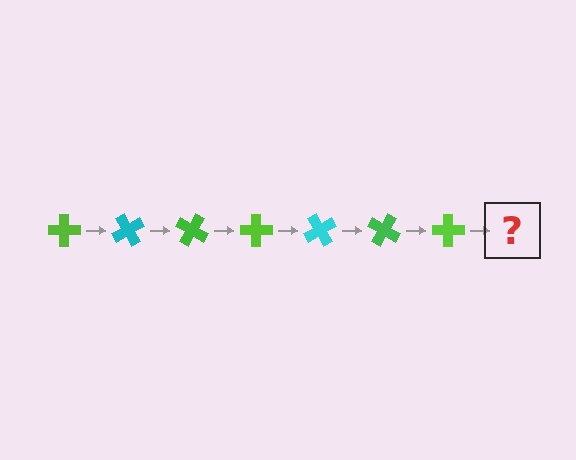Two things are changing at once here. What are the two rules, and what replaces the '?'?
The two rules are that it rotates 60 degrees each step and the color cycles through lime, cyan, and green. The '?' should be a cyan cross, rotated 420 degrees from the start.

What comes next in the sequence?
The next element should be a cyan cross, rotated 420 degrees from the start.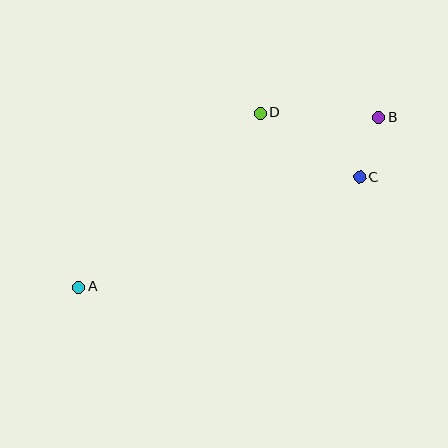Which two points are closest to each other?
Points B and C are closest to each other.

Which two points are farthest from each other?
Points A and B are farthest from each other.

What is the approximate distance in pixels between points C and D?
The distance between C and D is approximately 119 pixels.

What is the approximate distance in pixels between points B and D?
The distance between B and D is approximately 119 pixels.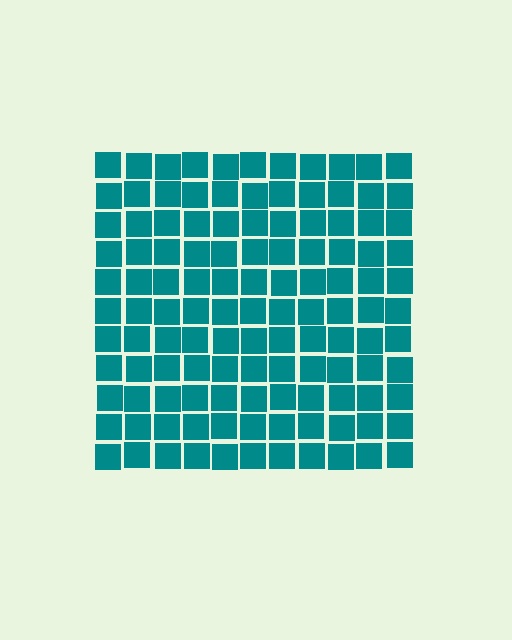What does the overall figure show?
The overall figure shows a square.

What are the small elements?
The small elements are squares.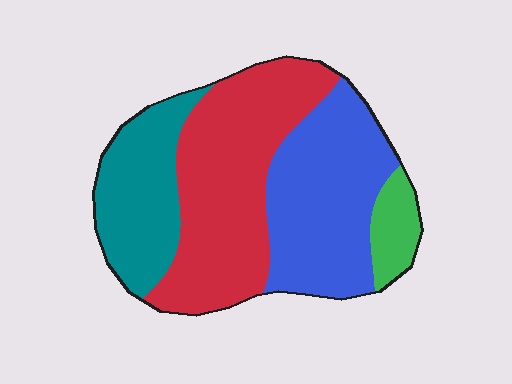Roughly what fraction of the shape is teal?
Teal takes up about one fifth (1/5) of the shape.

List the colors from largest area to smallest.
From largest to smallest: red, blue, teal, green.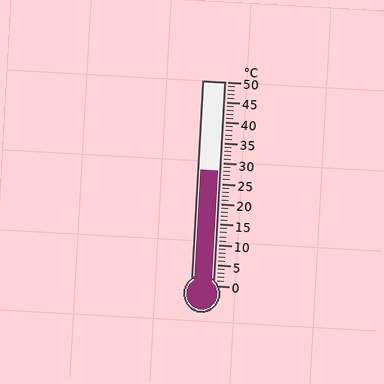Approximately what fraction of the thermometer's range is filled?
The thermometer is filled to approximately 55% of its range.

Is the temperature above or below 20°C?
The temperature is above 20°C.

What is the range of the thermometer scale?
The thermometer scale ranges from 0°C to 50°C.